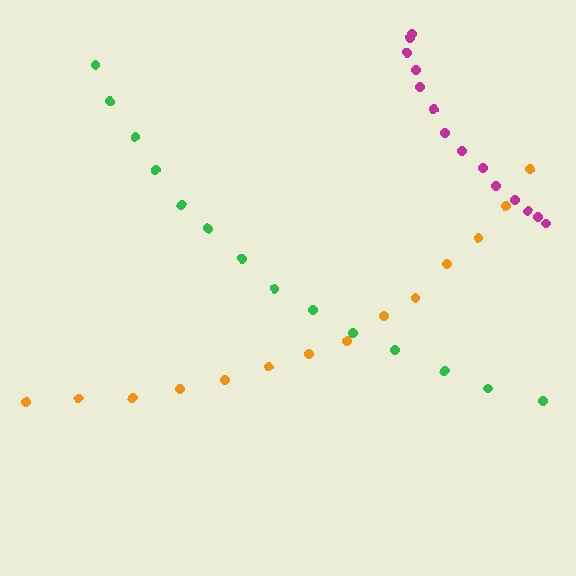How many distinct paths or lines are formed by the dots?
There are 3 distinct paths.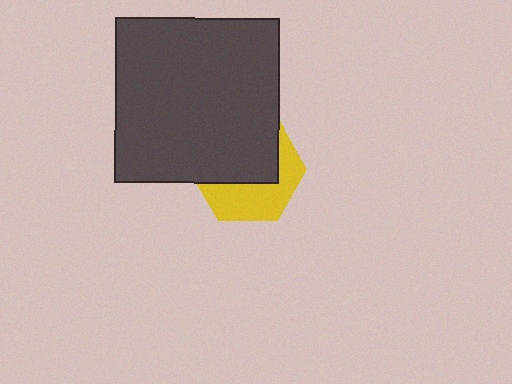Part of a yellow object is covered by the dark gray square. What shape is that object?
It is a hexagon.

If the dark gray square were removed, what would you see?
You would see the complete yellow hexagon.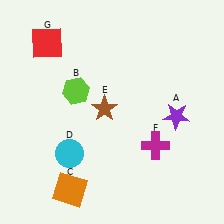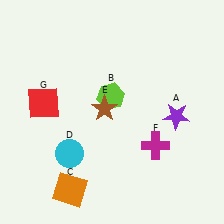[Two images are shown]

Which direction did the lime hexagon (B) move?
The lime hexagon (B) moved right.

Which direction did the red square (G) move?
The red square (G) moved down.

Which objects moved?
The objects that moved are: the lime hexagon (B), the red square (G).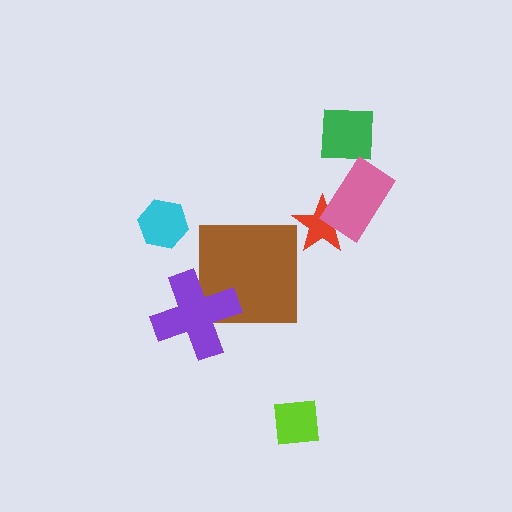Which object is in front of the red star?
The pink rectangle is in front of the red star.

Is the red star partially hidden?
Yes, it is partially covered by another shape.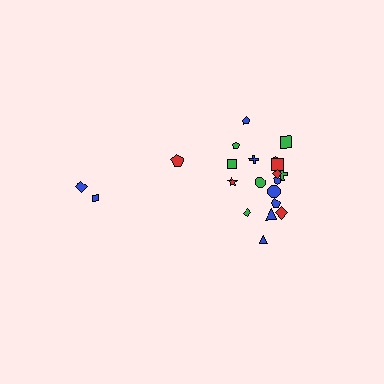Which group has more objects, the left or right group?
The right group.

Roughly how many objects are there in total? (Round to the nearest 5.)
Roughly 20 objects in total.